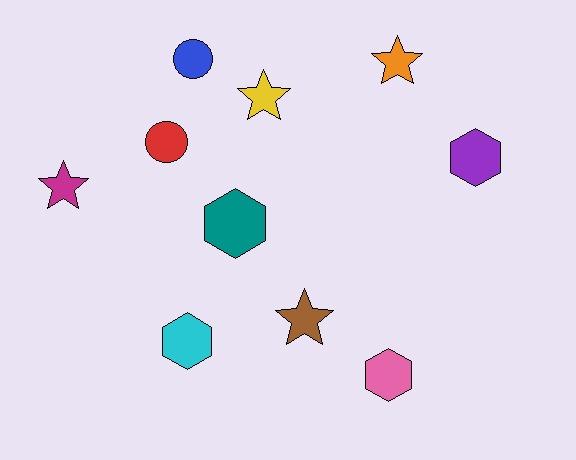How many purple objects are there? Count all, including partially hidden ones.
There is 1 purple object.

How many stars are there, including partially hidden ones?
There are 4 stars.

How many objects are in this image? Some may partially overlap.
There are 10 objects.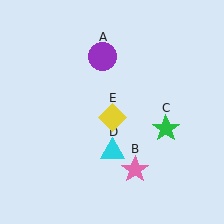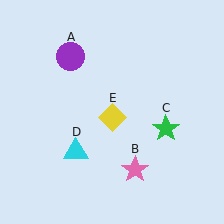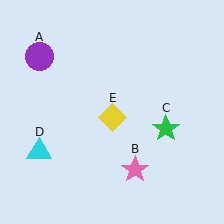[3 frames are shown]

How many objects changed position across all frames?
2 objects changed position: purple circle (object A), cyan triangle (object D).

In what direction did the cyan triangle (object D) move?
The cyan triangle (object D) moved left.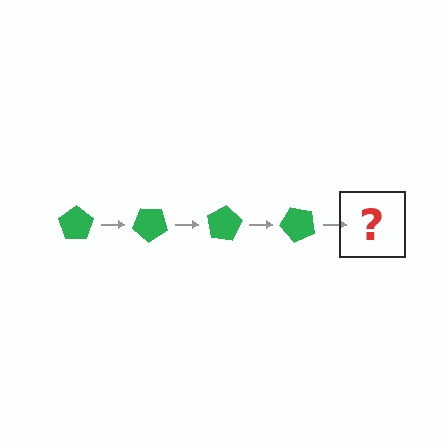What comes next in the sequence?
The next element should be a green pentagon rotated 160 degrees.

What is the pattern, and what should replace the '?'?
The pattern is that the pentagon rotates 40 degrees each step. The '?' should be a green pentagon rotated 160 degrees.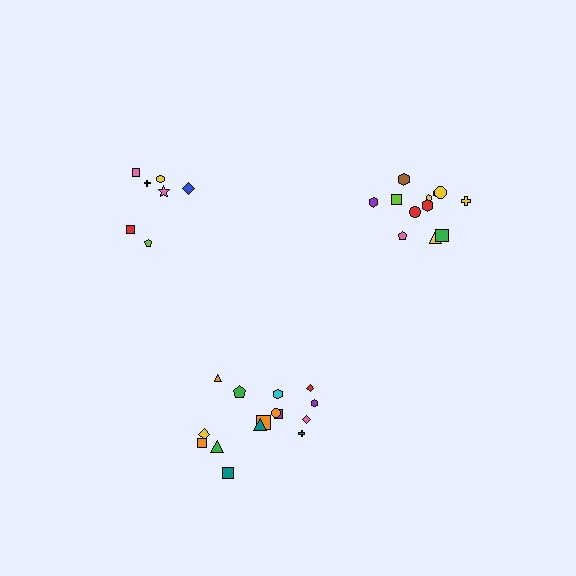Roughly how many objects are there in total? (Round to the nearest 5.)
Roughly 35 objects in total.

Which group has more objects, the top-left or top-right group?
The top-right group.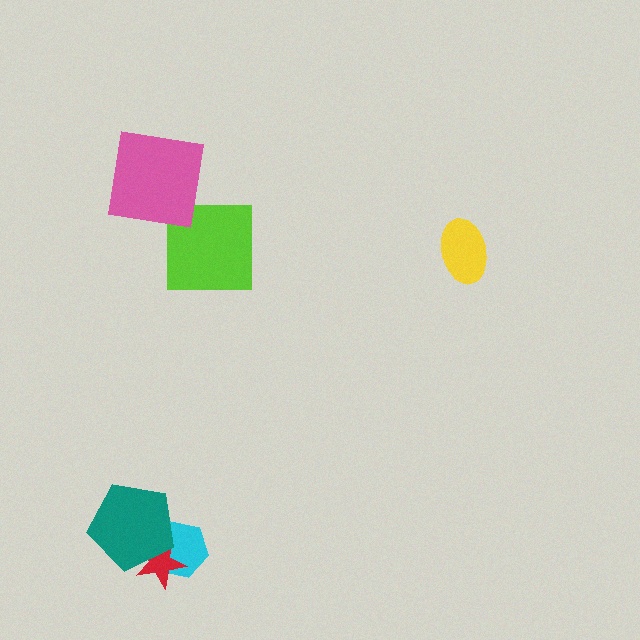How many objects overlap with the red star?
2 objects overlap with the red star.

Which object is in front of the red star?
The teal pentagon is in front of the red star.